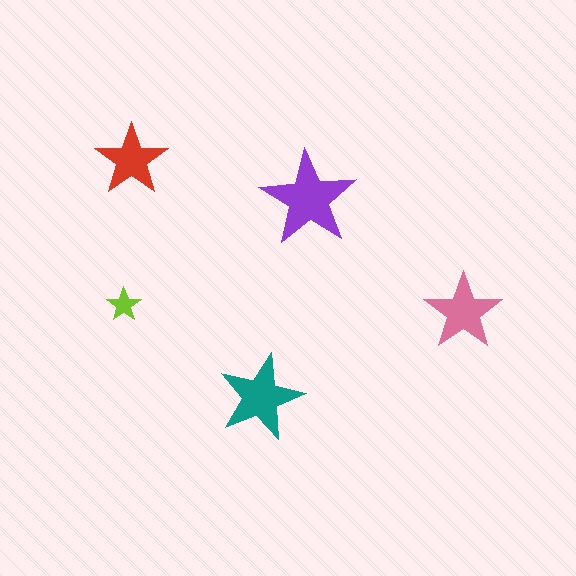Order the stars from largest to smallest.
the purple one, the teal one, the pink one, the red one, the lime one.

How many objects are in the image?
There are 5 objects in the image.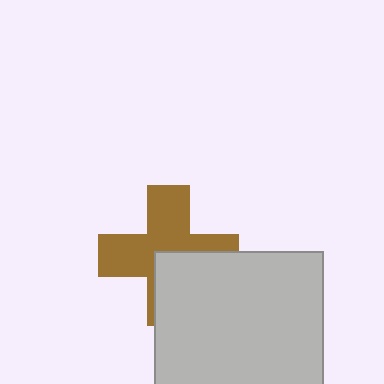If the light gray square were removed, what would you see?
You would see the complete brown cross.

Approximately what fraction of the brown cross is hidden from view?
Roughly 39% of the brown cross is hidden behind the light gray square.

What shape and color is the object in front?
The object in front is a light gray square.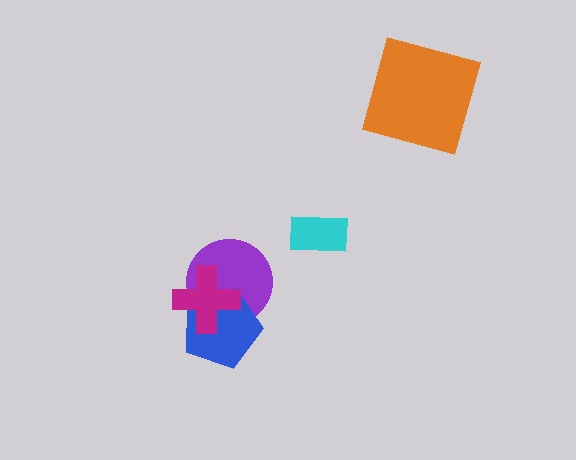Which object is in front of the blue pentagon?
The magenta cross is in front of the blue pentagon.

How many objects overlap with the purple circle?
2 objects overlap with the purple circle.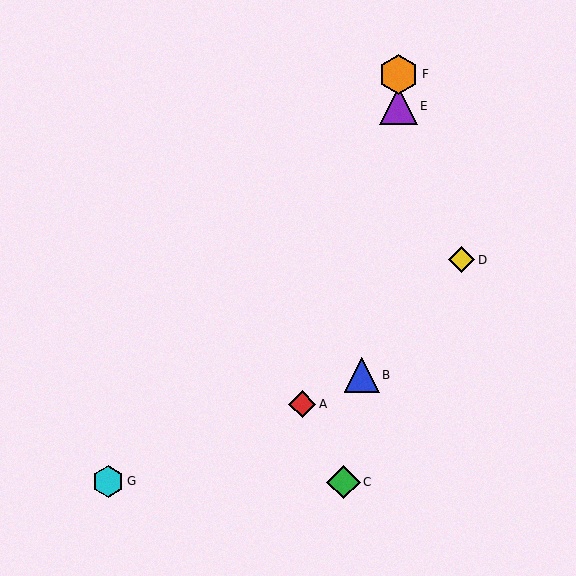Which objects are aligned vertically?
Objects E, F are aligned vertically.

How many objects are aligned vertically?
2 objects (E, F) are aligned vertically.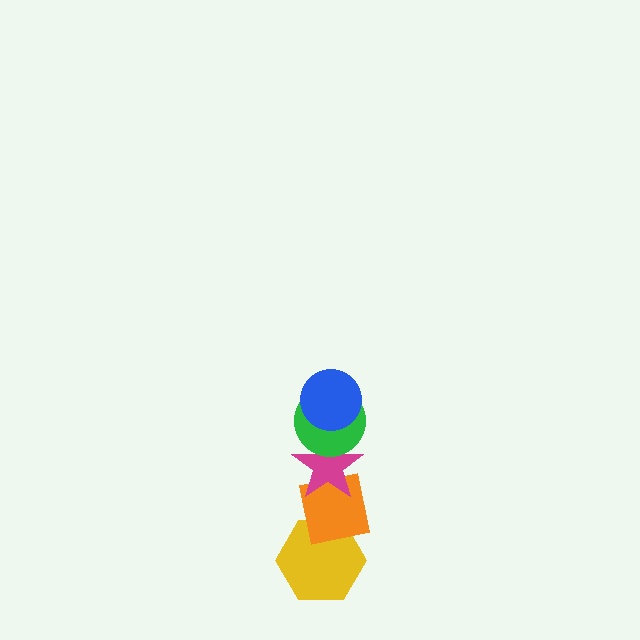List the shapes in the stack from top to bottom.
From top to bottom: the blue circle, the green circle, the magenta star, the orange square, the yellow hexagon.